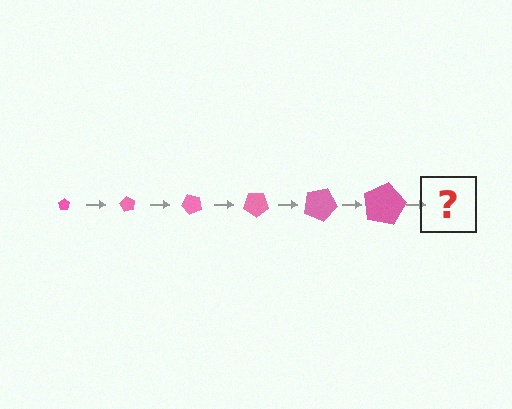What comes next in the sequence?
The next element should be a pentagon, larger than the previous one and rotated 360 degrees from the start.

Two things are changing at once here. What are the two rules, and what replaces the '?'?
The two rules are that the pentagon grows larger each step and it rotates 60 degrees each step. The '?' should be a pentagon, larger than the previous one and rotated 360 degrees from the start.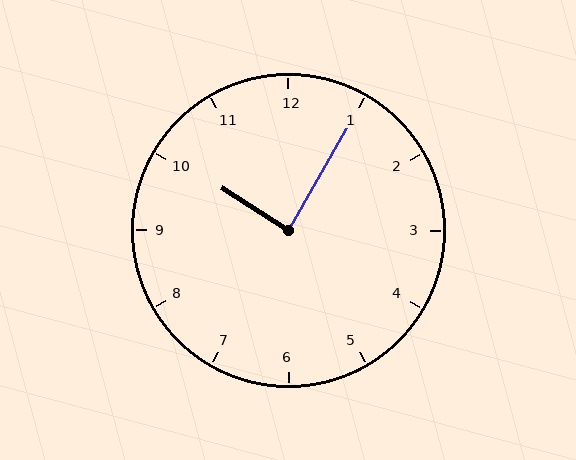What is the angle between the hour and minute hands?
Approximately 88 degrees.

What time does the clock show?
10:05.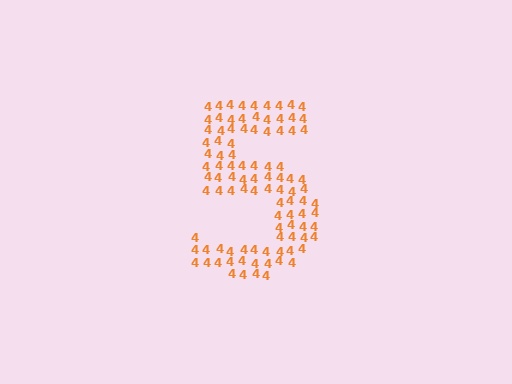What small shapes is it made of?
It is made of small digit 4's.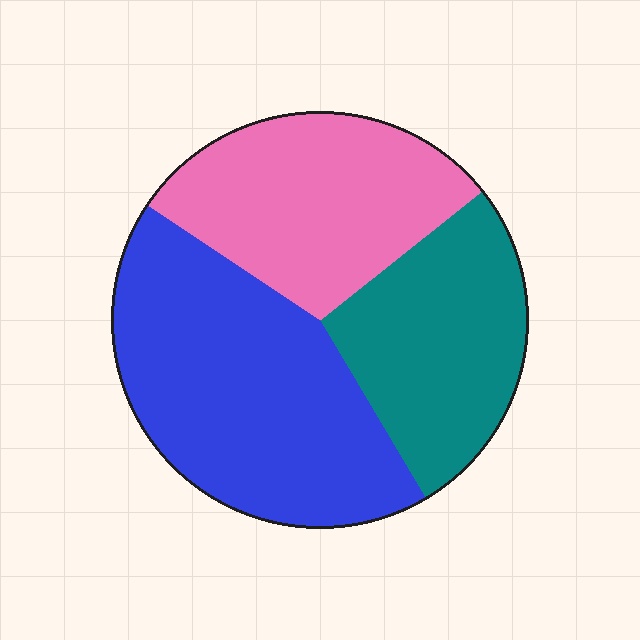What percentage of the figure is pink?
Pink takes up about one third (1/3) of the figure.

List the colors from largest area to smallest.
From largest to smallest: blue, pink, teal.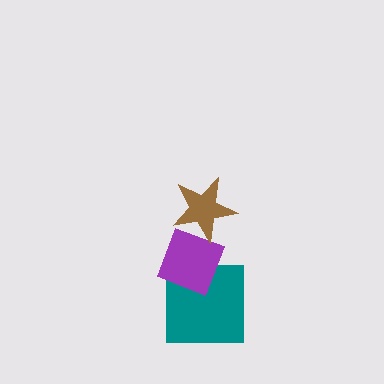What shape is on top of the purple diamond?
The brown star is on top of the purple diamond.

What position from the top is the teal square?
The teal square is 3rd from the top.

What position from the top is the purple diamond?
The purple diamond is 2nd from the top.